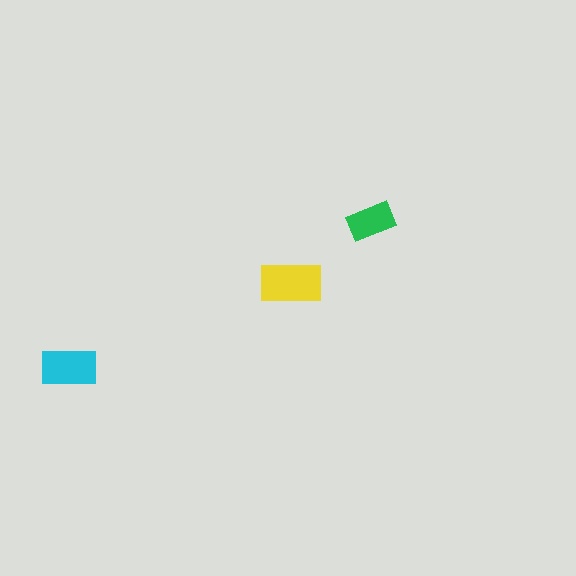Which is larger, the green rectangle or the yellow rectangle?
The yellow one.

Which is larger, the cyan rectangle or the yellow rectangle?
The yellow one.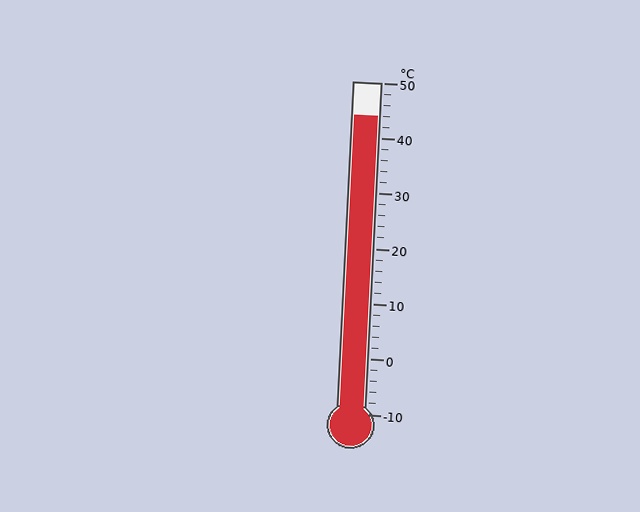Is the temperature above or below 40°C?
The temperature is above 40°C.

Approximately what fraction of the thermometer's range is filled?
The thermometer is filled to approximately 90% of its range.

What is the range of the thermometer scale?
The thermometer scale ranges from -10°C to 50°C.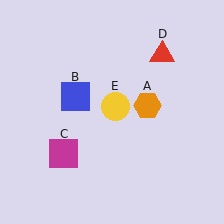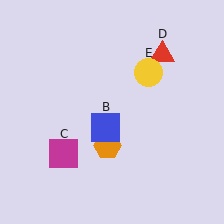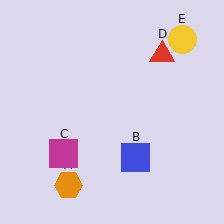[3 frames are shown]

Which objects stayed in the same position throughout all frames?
Magenta square (object C) and red triangle (object D) remained stationary.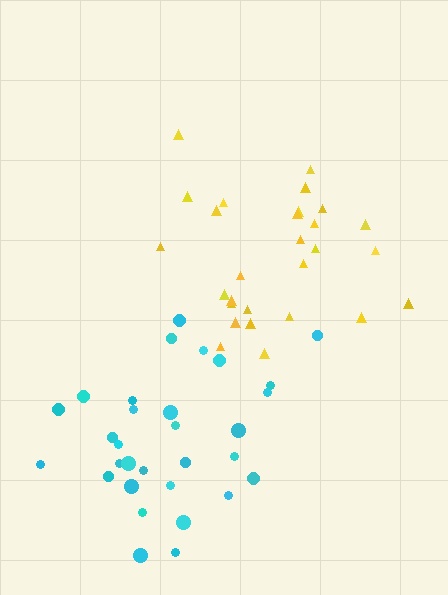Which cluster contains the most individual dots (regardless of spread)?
Cyan (31).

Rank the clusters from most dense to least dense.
yellow, cyan.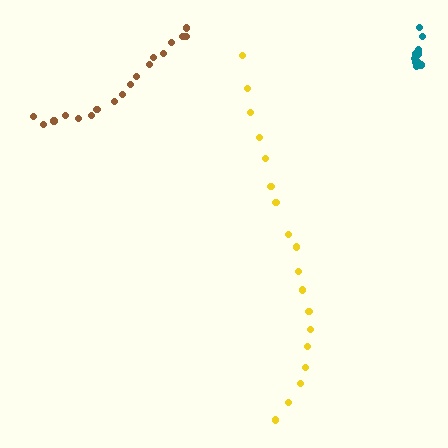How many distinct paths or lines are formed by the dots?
There are 3 distinct paths.